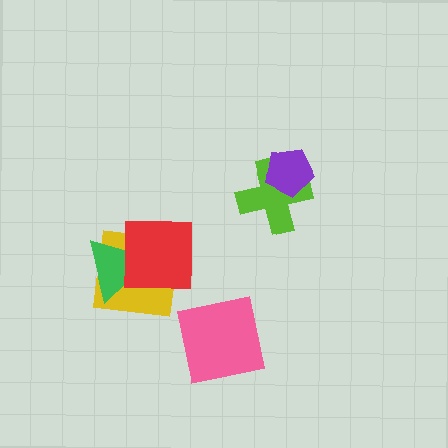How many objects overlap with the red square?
2 objects overlap with the red square.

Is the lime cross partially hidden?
Yes, it is partially covered by another shape.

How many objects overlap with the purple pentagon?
1 object overlaps with the purple pentagon.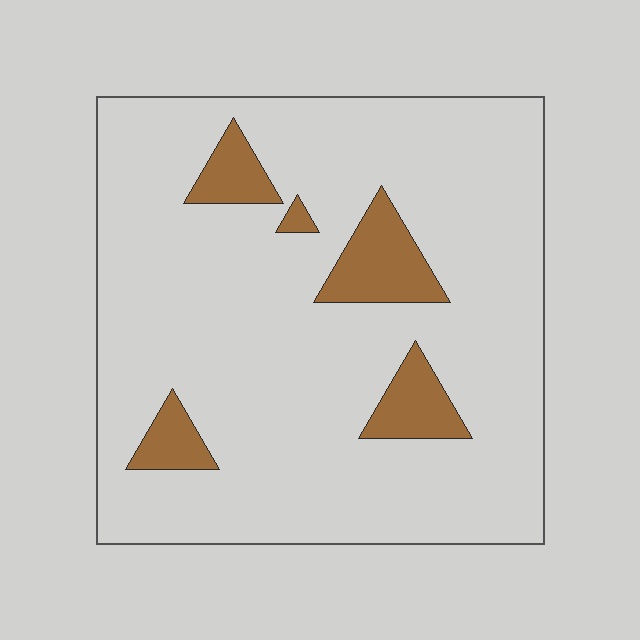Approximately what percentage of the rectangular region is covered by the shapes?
Approximately 10%.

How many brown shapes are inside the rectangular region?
5.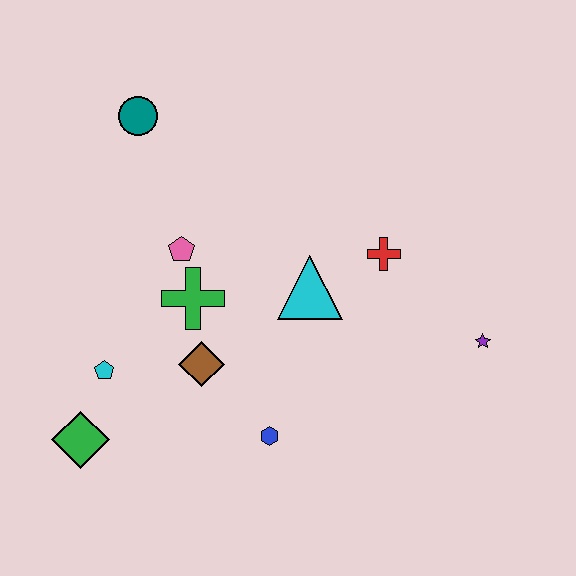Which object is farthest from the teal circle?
The purple star is farthest from the teal circle.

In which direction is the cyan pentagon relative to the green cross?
The cyan pentagon is to the left of the green cross.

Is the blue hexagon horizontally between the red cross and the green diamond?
Yes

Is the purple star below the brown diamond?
No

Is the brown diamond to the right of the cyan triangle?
No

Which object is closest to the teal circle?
The pink pentagon is closest to the teal circle.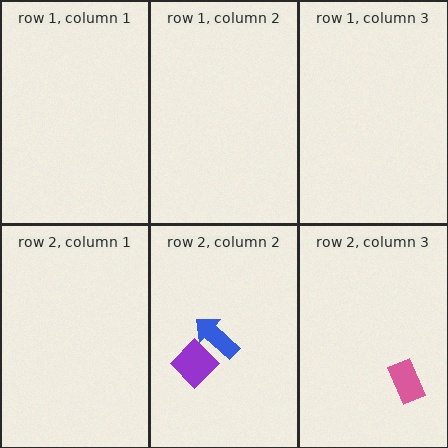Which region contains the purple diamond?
The row 2, column 2 region.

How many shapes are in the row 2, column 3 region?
1.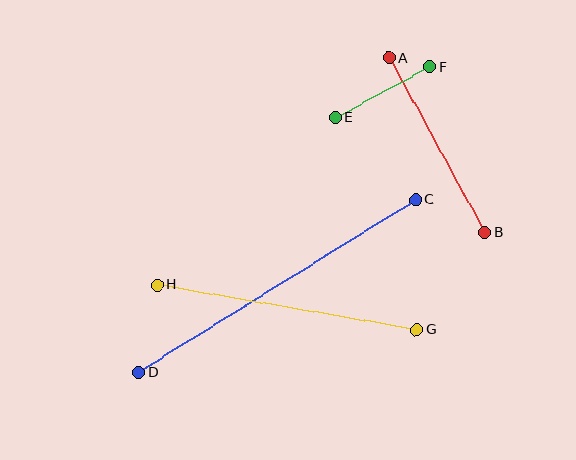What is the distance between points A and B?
The distance is approximately 199 pixels.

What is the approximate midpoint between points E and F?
The midpoint is at approximately (382, 92) pixels.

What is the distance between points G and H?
The distance is approximately 263 pixels.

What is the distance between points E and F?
The distance is approximately 107 pixels.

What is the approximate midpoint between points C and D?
The midpoint is at approximately (277, 286) pixels.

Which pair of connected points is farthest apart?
Points C and D are farthest apart.